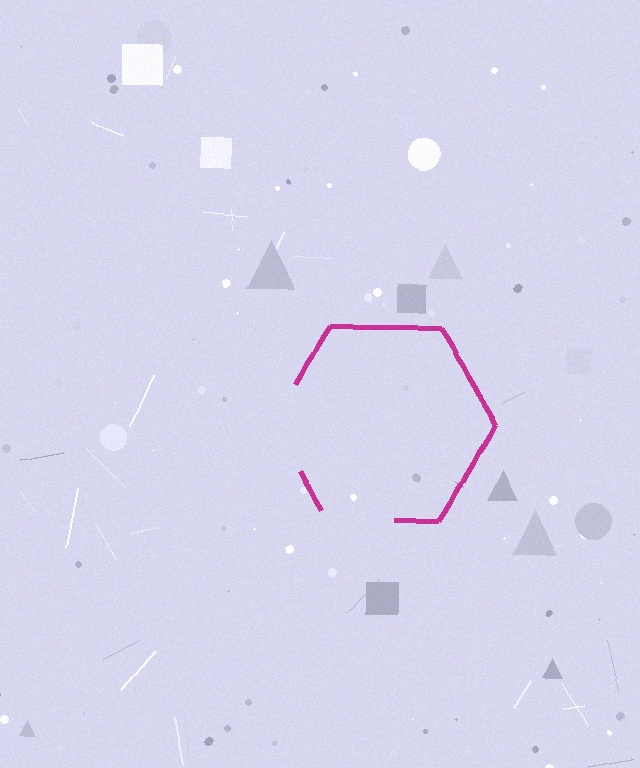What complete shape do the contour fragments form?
The contour fragments form a hexagon.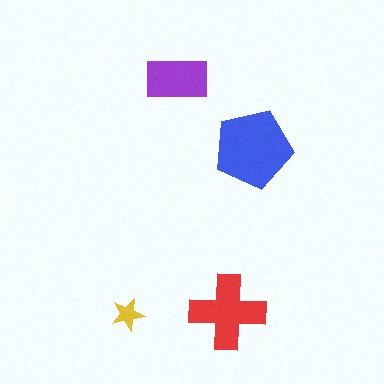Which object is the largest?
The blue pentagon.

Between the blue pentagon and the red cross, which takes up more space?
The blue pentagon.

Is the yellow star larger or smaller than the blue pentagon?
Smaller.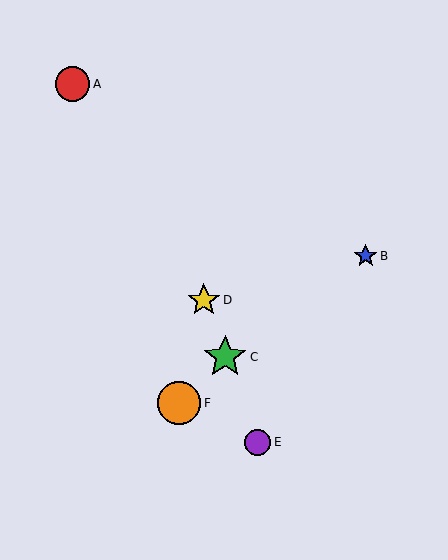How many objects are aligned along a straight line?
3 objects (C, D, E) are aligned along a straight line.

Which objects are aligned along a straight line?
Objects C, D, E are aligned along a straight line.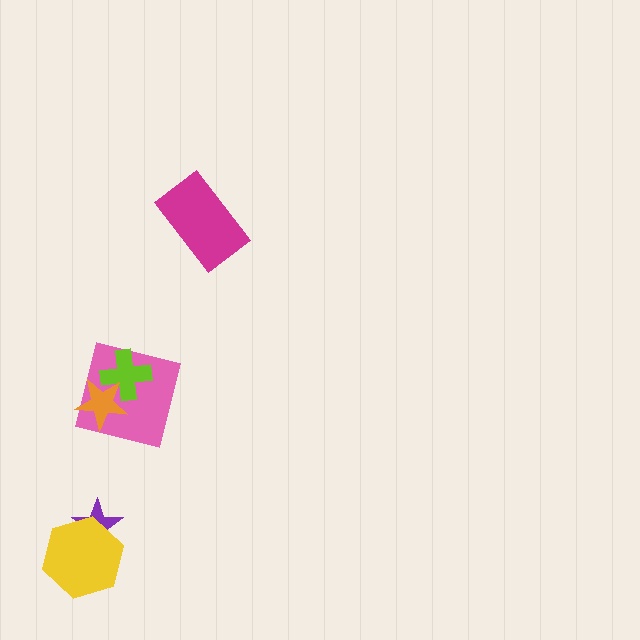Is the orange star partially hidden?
No, no other shape covers it.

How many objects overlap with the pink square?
2 objects overlap with the pink square.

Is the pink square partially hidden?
Yes, it is partially covered by another shape.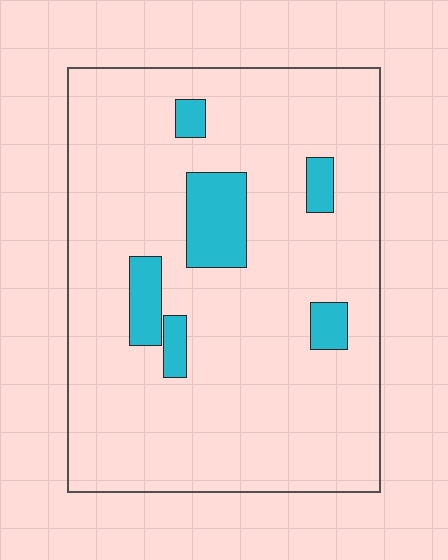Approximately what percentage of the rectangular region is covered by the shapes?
Approximately 10%.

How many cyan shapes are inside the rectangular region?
6.